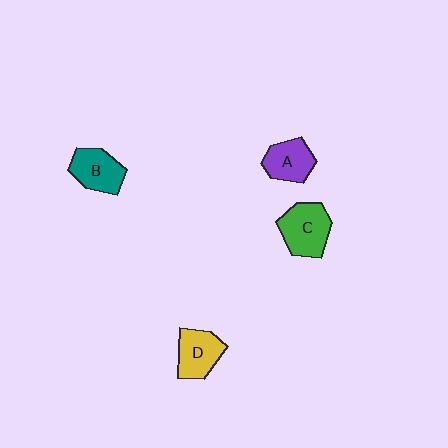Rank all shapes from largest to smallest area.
From largest to smallest: C (green), D (yellow), B (teal), A (purple).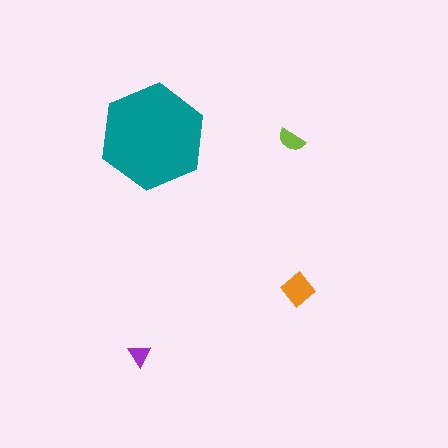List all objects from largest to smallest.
The teal hexagon, the orange diamond, the lime semicircle, the purple triangle.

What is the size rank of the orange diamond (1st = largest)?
2nd.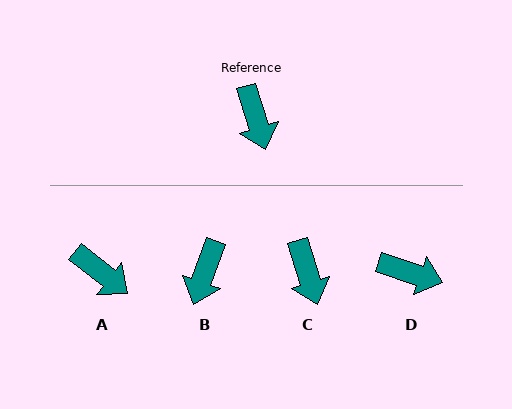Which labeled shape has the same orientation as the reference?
C.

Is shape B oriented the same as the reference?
No, it is off by about 37 degrees.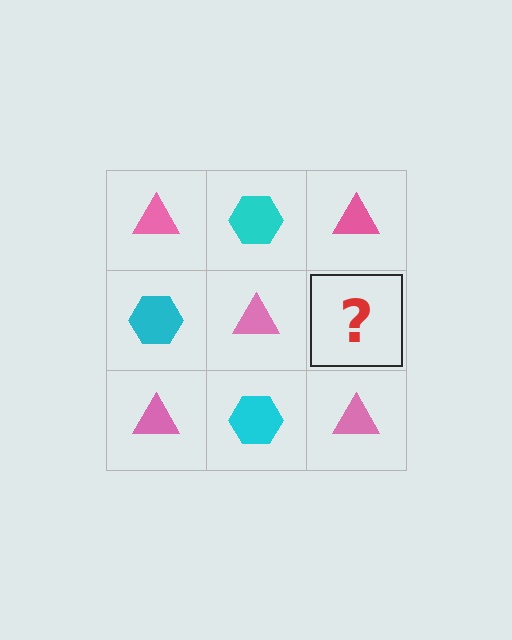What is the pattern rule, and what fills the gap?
The rule is that it alternates pink triangle and cyan hexagon in a checkerboard pattern. The gap should be filled with a cyan hexagon.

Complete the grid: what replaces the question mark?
The question mark should be replaced with a cyan hexagon.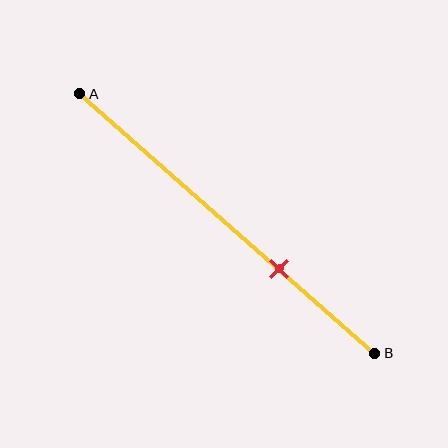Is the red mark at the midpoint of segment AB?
No, the mark is at about 70% from A, not at the 50% midpoint.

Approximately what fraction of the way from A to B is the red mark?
The red mark is approximately 70% of the way from A to B.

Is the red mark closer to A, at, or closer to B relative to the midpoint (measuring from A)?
The red mark is closer to point B than the midpoint of segment AB.